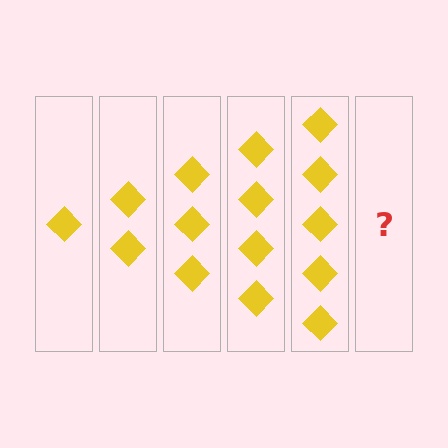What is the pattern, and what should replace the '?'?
The pattern is that each step adds one more diamond. The '?' should be 6 diamonds.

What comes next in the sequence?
The next element should be 6 diamonds.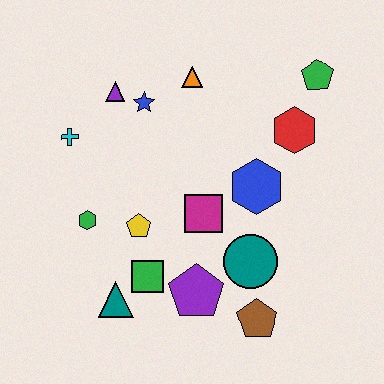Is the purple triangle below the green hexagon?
No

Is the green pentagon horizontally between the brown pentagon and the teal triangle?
No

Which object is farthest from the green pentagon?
The teal triangle is farthest from the green pentagon.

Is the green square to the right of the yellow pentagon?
Yes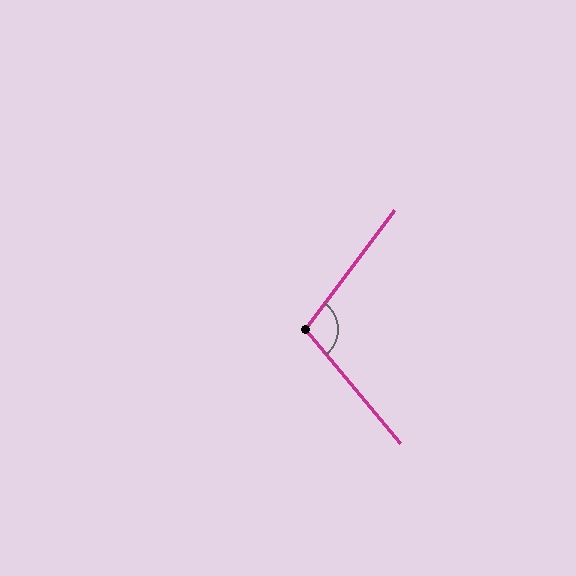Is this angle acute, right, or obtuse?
It is obtuse.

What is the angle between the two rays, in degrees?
Approximately 103 degrees.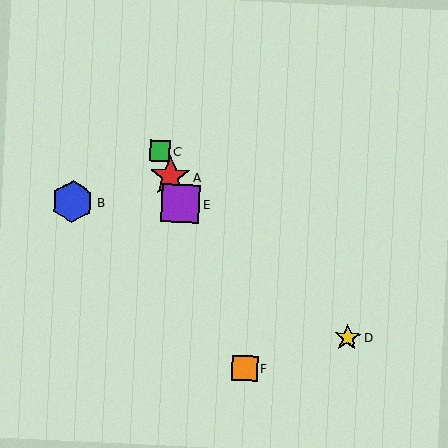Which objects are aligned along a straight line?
Objects A, C, E, F are aligned along a straight line.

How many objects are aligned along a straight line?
4 objects (A, C, E, F) are aligned along a straight line.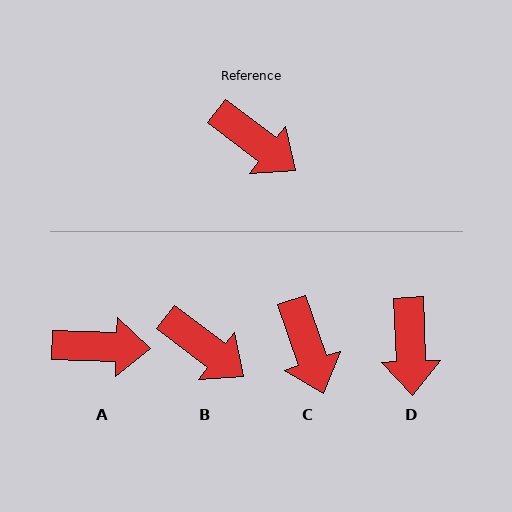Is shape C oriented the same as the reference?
No, it is off by about 34 degrees.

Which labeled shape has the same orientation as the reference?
B.